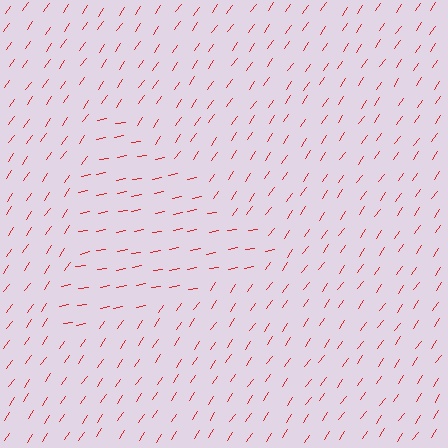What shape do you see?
I see a triangle.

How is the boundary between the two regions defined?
The boundary is defined purely by a change in line orientation (approximately 45 degrees difference). All lines are the same color and thickness.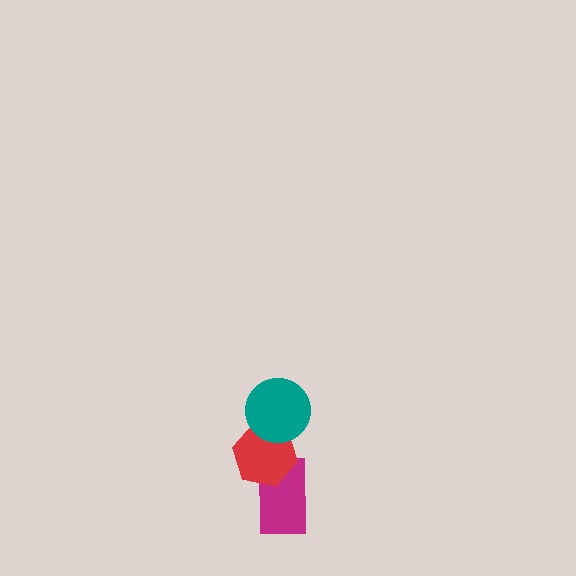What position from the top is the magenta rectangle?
The magenta rectangle is 3rd from the top.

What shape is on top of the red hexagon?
The teal circle is on top of the red hexagon.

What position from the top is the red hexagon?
The red hexagon is 2nd from the top.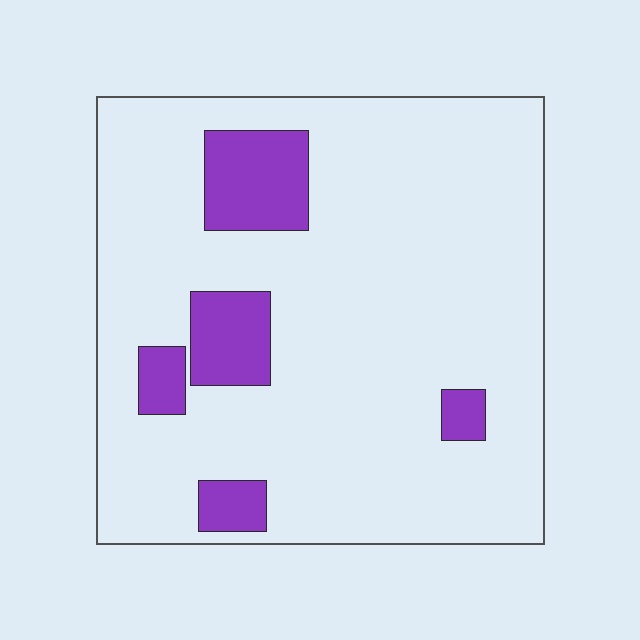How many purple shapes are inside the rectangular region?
5.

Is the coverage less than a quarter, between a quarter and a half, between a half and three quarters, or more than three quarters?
Less than a quarter.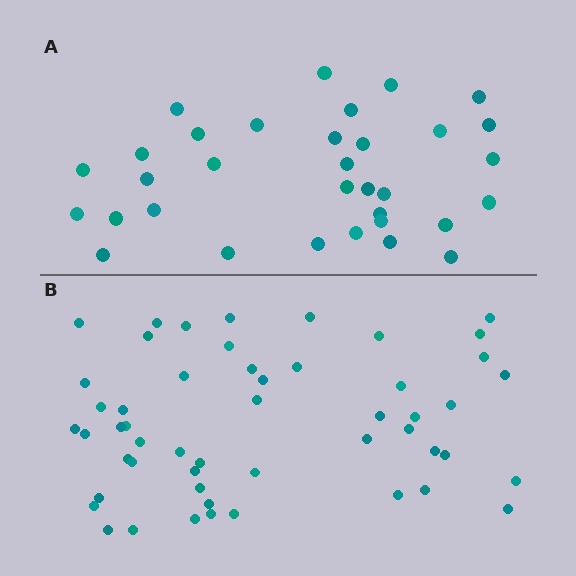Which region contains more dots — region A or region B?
Region B (the bottom region) has more dots.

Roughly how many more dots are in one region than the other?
Region B has approximately 20 more dots than region A.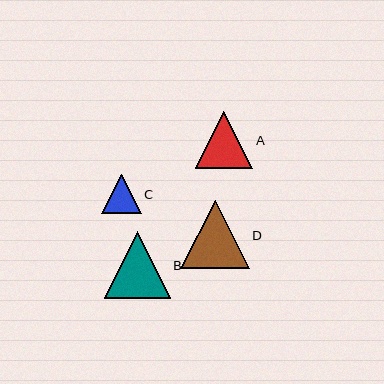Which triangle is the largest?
Triangle D is the largest with a size of approximately 68 pixels.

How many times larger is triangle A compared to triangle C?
Triangle A is approximately 1.4 times the size of triangle C.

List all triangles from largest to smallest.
From largest to smallest: D, B, A, C.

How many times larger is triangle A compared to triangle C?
Triangle A is approximately 1.4 times the size of triangle C.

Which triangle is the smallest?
Triangle C is the smallest with a size of approximately 39 pixels.